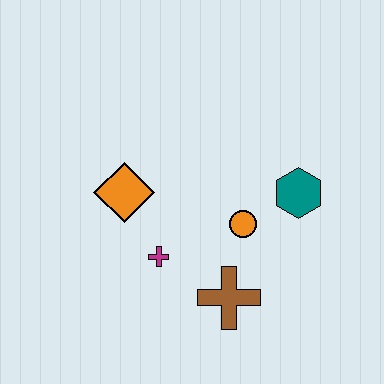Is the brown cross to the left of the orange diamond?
No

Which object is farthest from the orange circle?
The orange diamond is farthest from the orange circle.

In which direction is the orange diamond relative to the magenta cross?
The orange diamond is above the magenta cross.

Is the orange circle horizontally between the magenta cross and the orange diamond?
No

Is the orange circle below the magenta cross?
No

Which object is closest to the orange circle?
The teal hexagon is closest to the orange circle.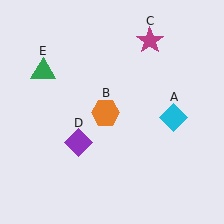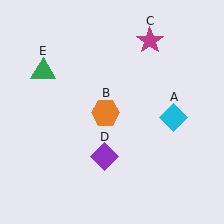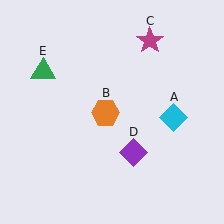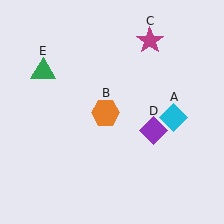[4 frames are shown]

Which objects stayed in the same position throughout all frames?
Cyan diamond (object A) and orange hexagon (object B) and magenta star (object C) and green triangle (object E) remained stationary.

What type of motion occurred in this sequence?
The purple diamond (object D) rotated counterclockwise around the center of the scene.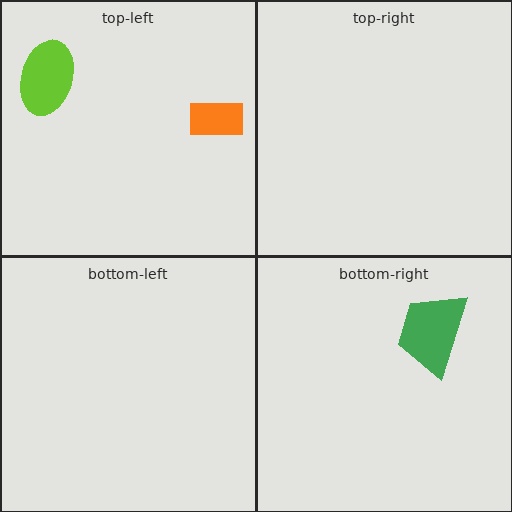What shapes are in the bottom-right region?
The green trapezoid.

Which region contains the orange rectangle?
The top-left region.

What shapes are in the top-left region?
The lime ellipse, the orange rectangle.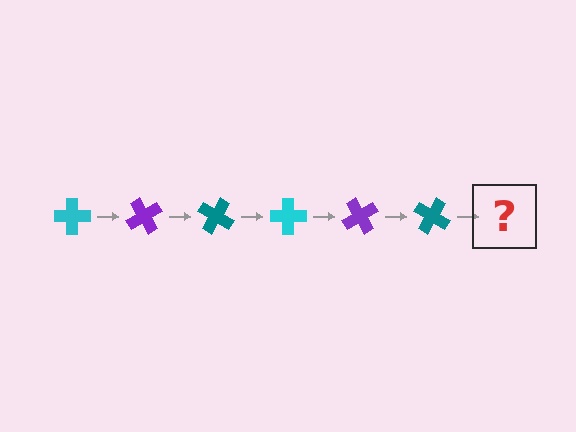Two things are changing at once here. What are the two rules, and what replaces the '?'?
The two rules are that it rotates 60 degrees each step and the color cycles through cyan, purple, and teal. The '?' should be a cyan cross, rotated 360 degrees from the start.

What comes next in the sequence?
The next element should be a cyan cross, rotated 360 degrees from the start.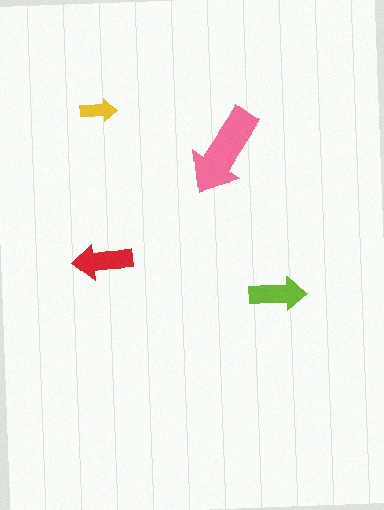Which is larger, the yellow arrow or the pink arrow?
The pink one.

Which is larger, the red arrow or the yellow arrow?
The red one.